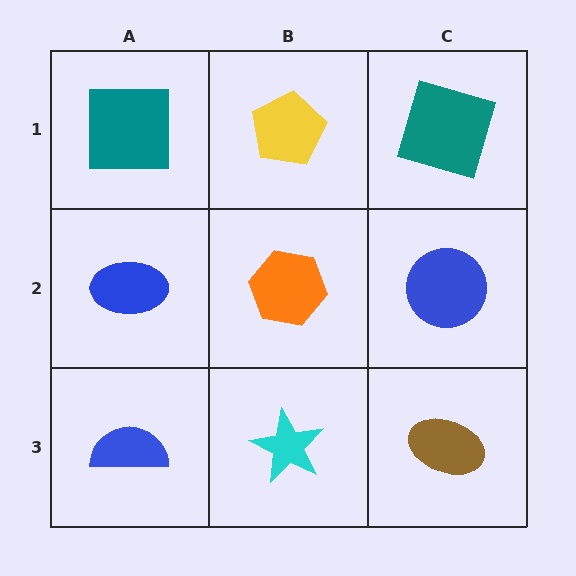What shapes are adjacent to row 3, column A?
A blue ellipse (row 2, column A), a cyan star (row 3, column B).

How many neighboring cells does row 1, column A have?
2.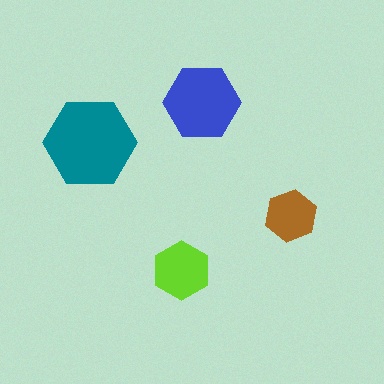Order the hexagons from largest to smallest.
the teal one, the blue one, the lime one, the brown one.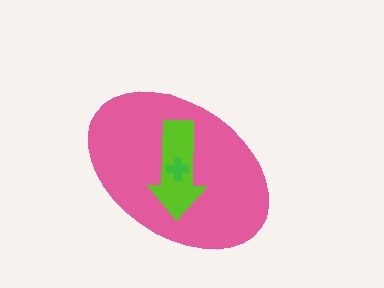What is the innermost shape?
The green cross.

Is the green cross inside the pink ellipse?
Yes.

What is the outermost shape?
The pink ellipse.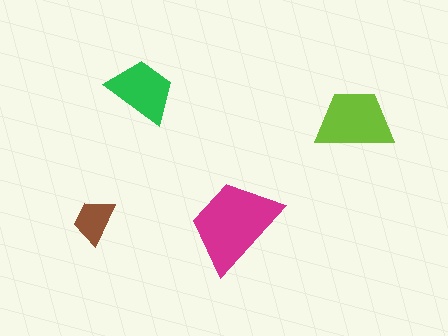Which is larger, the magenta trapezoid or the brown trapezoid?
The magenta one.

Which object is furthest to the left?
The brown trapezoid is leftmost.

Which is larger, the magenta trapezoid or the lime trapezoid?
The magenta one.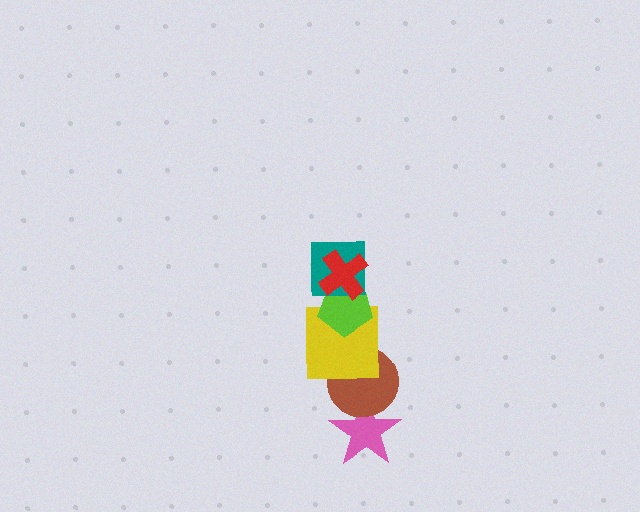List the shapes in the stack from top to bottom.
From top to bottom: the red cross, the teal square, the lime pentagon, the yellow square, the brown circle, the pink star.